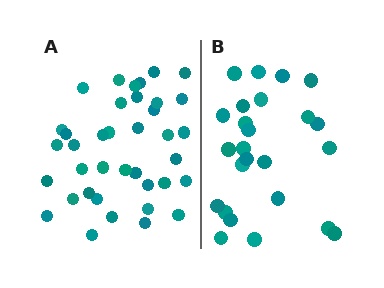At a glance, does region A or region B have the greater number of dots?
Region A (the left region) has more dots.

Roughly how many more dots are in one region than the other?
Region A has approximately 15 more dots than region B.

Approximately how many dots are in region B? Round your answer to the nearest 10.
About 20 dots. (The exact count is 25, which rounds to 20.)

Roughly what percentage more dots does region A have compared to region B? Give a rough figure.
About 50% more.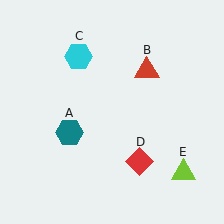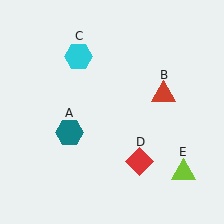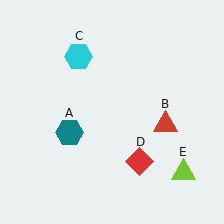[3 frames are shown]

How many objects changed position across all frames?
1 object changed position: red triangle (object B).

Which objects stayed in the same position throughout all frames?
Teal hexagon (object A) and cyan hexagon (object C) and red diamond (object D) and lime triangle (object E) remained stationary.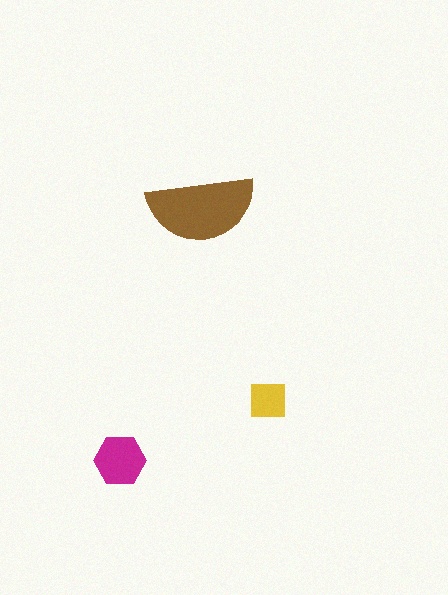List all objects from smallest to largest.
The yellow square, the magenta hexagon, the brown semicircle.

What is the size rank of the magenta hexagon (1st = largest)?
2nd.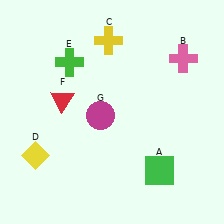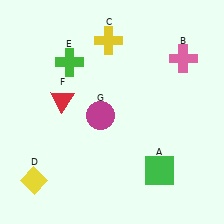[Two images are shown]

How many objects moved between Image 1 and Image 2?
1 object moved between the two images.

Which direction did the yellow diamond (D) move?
The yellow diamond (D) moved down.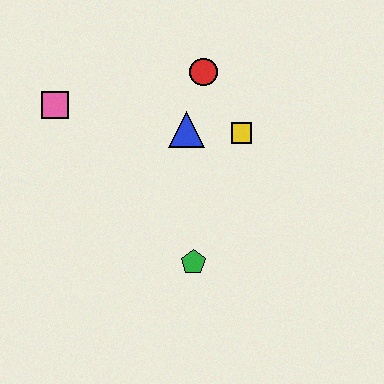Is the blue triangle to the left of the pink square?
No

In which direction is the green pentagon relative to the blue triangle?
The green pentagon is below the blue triangle.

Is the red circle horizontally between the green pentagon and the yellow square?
Yes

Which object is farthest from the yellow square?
The pink square is farthest from the yellow square.